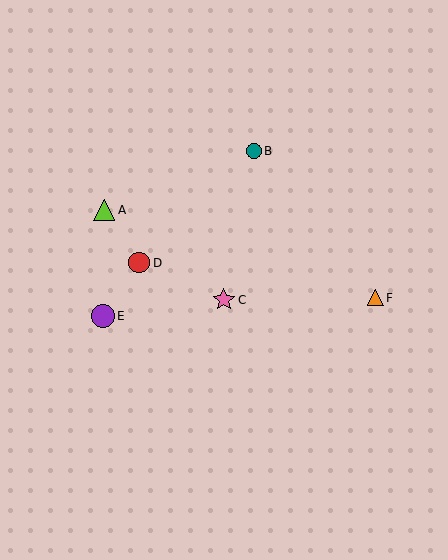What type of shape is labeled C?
Shape C is a pink star.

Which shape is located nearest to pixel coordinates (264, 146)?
The teal circle (labeled B) at (254, 151) is nearest to that location.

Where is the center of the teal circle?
The center of the teal circle is at (254, 151).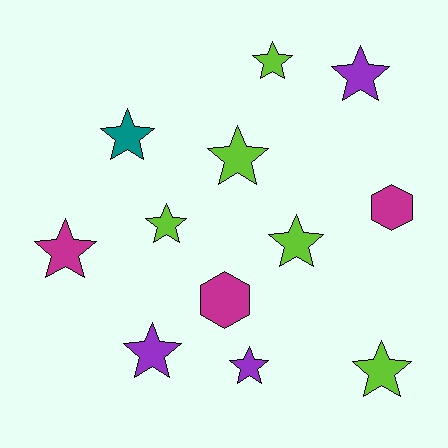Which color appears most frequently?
Lime, with 5 objects.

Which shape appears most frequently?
Star, with 10 objects.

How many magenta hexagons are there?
There are 2 magenta hexagons.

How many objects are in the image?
There are 12 objects.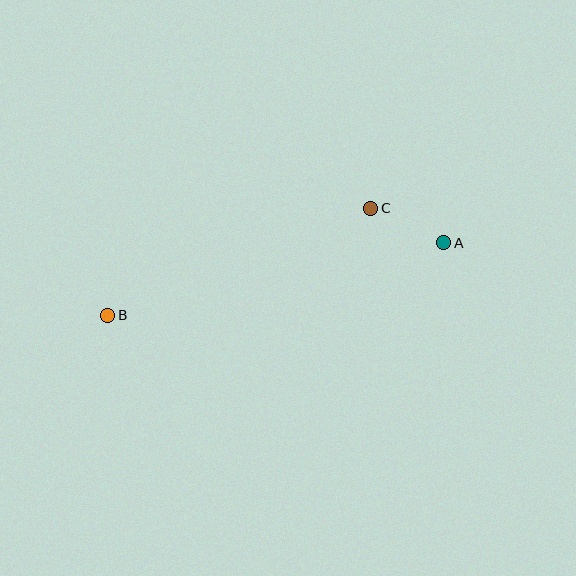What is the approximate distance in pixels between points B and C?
The distance between B and C is approximately 283 pixels.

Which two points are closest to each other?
Points A and C are closest to each other.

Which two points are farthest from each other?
Points A and B are farthest from each other.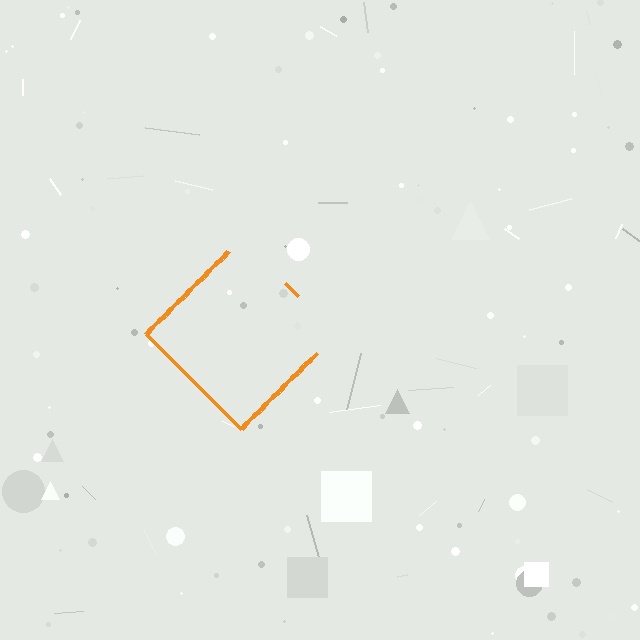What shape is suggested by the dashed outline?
The dashed outline suggests a diamond.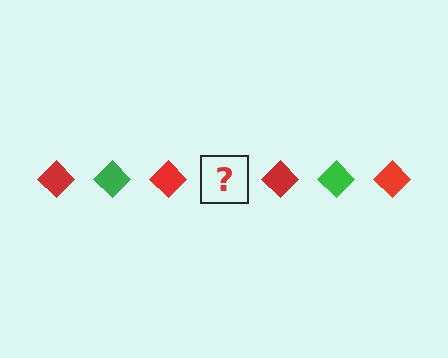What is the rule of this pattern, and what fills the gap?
The rule is that the pattern cycles through red, green diamonds. The gap should be filled with a green diamond.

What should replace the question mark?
The question mark should be replaced with a green diamond.